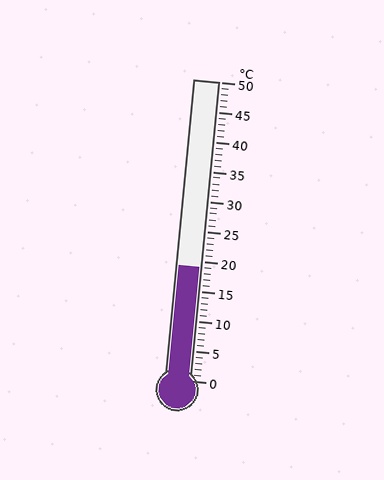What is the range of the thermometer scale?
The thermometer scale ranges from 0°C to 50°C.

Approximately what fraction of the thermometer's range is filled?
The thermometer is filled to approximately 40% of its range.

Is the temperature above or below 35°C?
The temperature is below 35°C.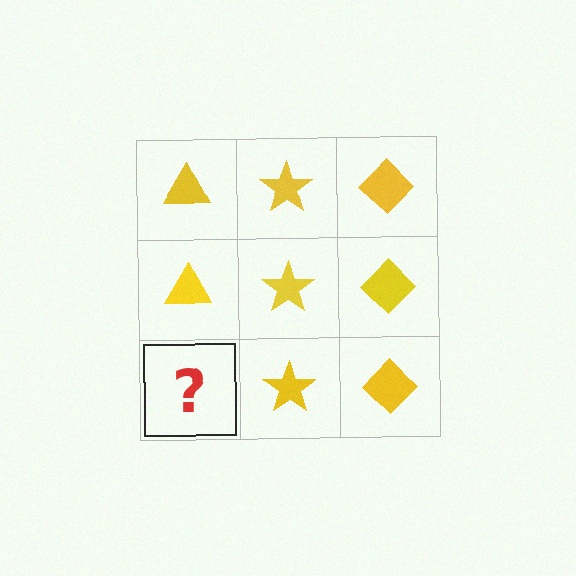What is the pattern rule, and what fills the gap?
The rule is that each column has a consistent shape. The gap should be filled with a yellow triangle.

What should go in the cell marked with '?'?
The missing cell should contain a yellow triangle.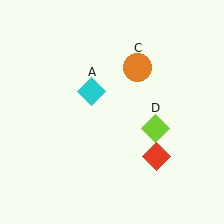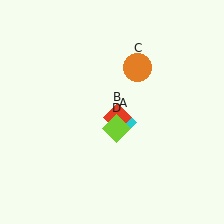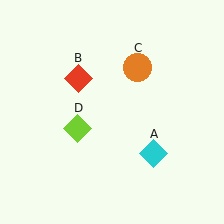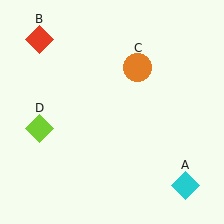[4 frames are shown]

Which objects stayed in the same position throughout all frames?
Orange circle (object C) remained stationary.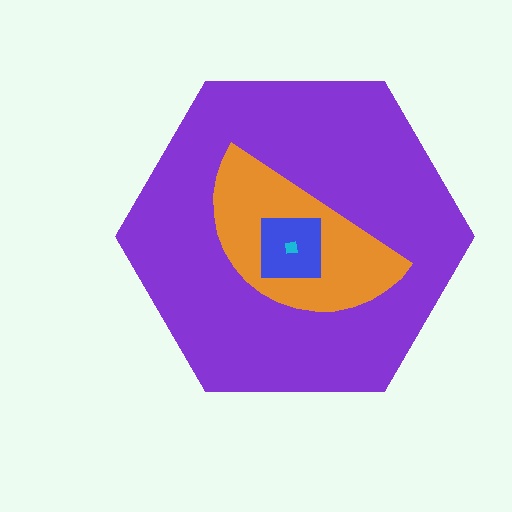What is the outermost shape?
The purple hexagon.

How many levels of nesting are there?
4.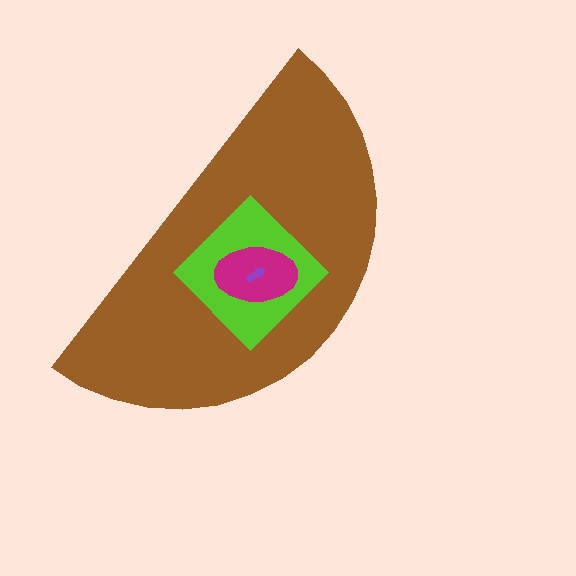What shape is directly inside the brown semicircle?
The lime diamond.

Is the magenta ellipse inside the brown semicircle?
Yes.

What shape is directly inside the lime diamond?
The magenta ellipse.